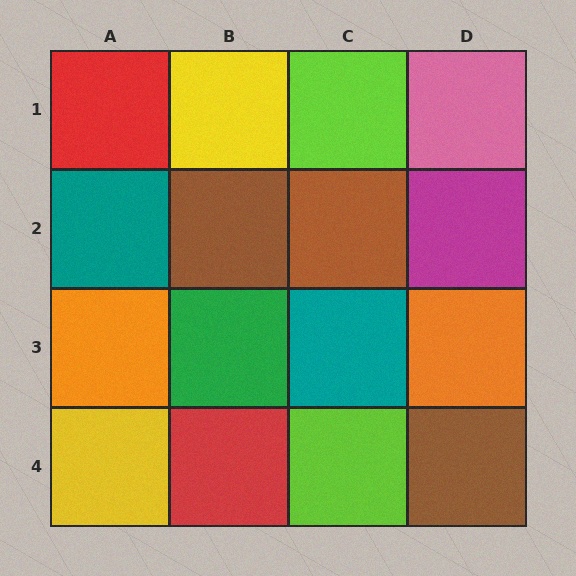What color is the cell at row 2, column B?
Brown.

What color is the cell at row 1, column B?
Yellow.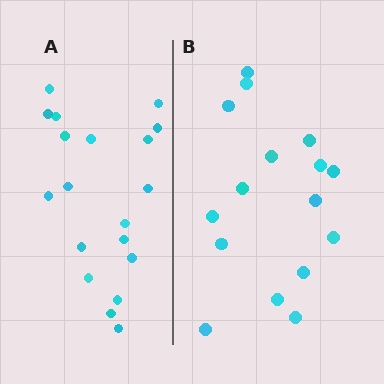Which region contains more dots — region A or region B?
Region A (the left region) has more dots.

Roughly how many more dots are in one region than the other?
Region A has just a few more — roughly 2 or 3 more dots than region B.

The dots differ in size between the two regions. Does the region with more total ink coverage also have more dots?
No. Region B has more total ink coverage because its dots are larger, but region A actually contains more individual dots. Total area can be misleading — the number of items is what matters here.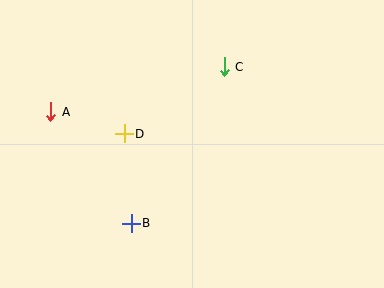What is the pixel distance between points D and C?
The distance between D and C is 120 pixels.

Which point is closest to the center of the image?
Point D at (124, 134) is closest to the center.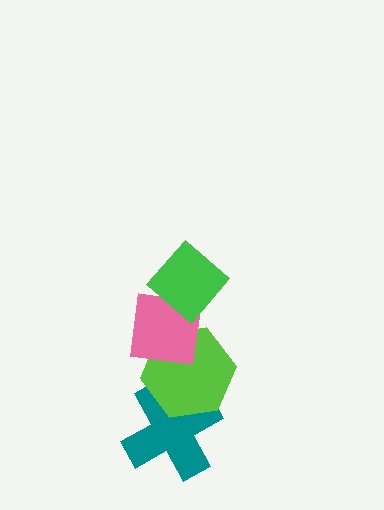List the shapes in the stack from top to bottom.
From top to bottom: the green diamond, the pink square, the lime hexagon, the teal cross.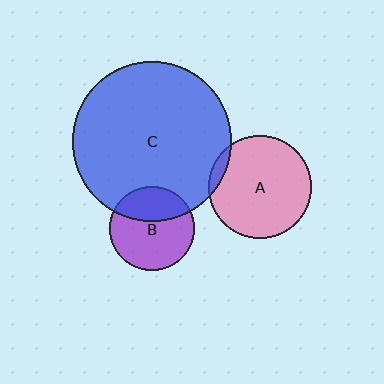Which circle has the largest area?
Circle C (blue).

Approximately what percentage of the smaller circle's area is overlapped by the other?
Approximately 5%.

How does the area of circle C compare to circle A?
Approximately 2.4 times.